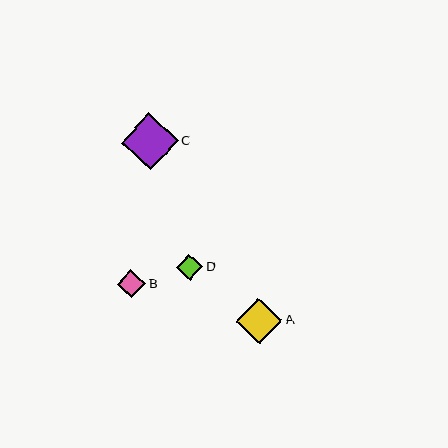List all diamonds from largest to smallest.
From largest to smallest: C, A, B, D.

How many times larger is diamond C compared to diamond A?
Diamond C is approximately 1.2 times the size of diamond A.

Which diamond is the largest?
Diamond C is the largest with a size of approximately 57 pixels.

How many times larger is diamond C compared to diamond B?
Diamond C is approximately 2.0 times the size of diamond B.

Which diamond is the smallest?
Diamond D is the smallest with a size of approximately 26 pixels.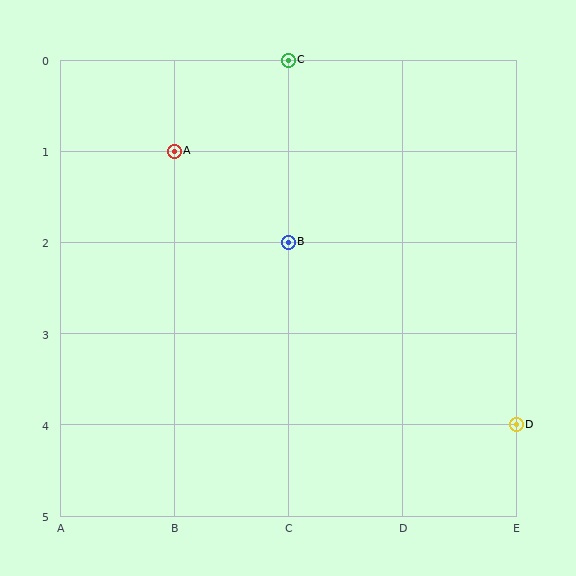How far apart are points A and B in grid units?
Points A and B are 1 column and 1 row apart (about 1.4 grid units diagonally).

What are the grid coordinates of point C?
Point C is at grid coordinates (C, 0).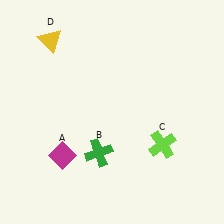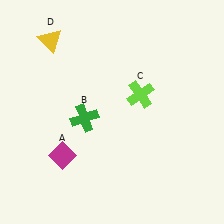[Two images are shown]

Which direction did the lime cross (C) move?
The lime cross (C) moved up.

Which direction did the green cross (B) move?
The green cross (B) moved up.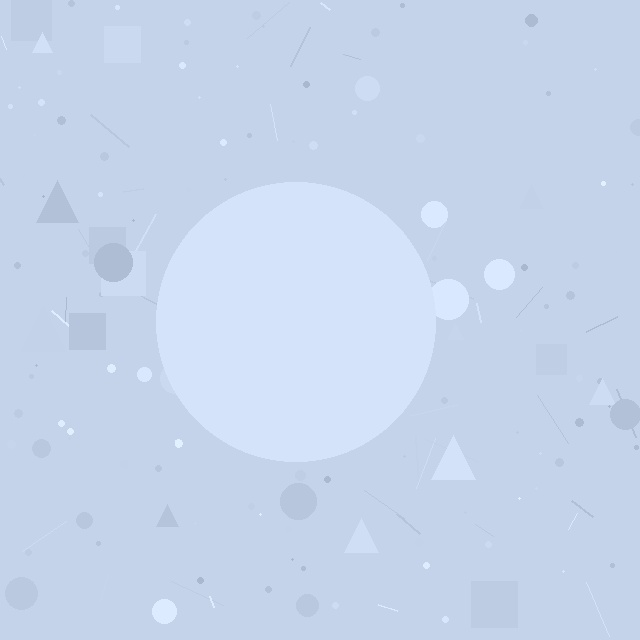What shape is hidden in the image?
A circle is hidden in the image.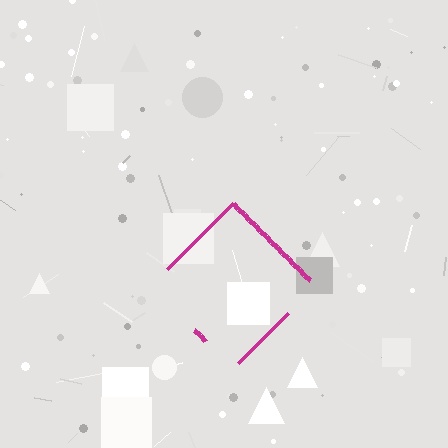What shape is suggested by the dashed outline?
The dashed outline suggests a diamond.